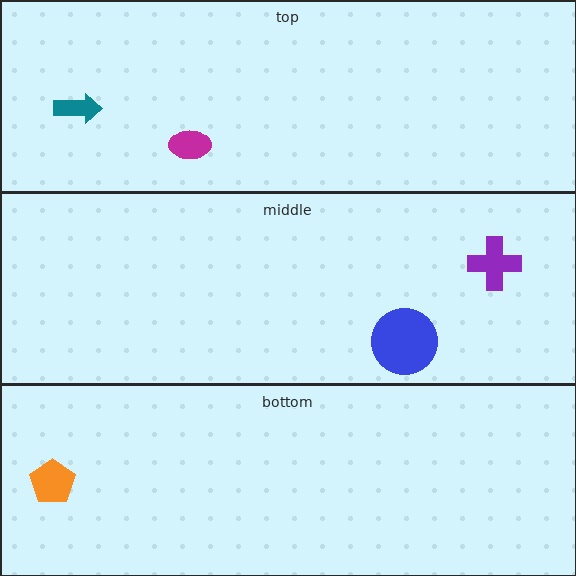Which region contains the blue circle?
The middle region.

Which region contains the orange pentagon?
The bottom region.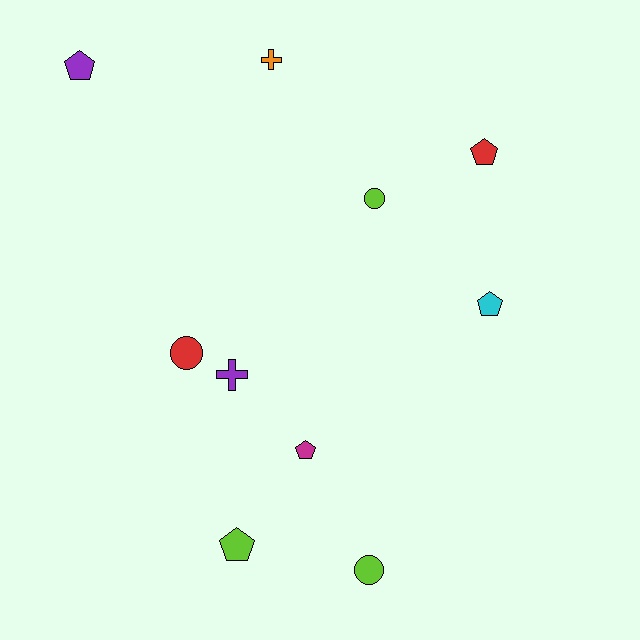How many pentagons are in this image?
There are 5 pentagons.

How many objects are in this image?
There are 10 objects.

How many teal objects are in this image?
There are no teal objects.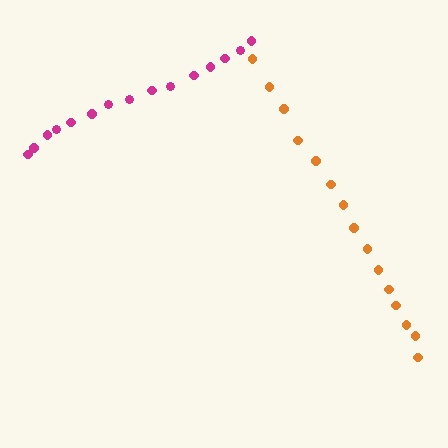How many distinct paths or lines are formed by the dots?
There are 2 distinct paths.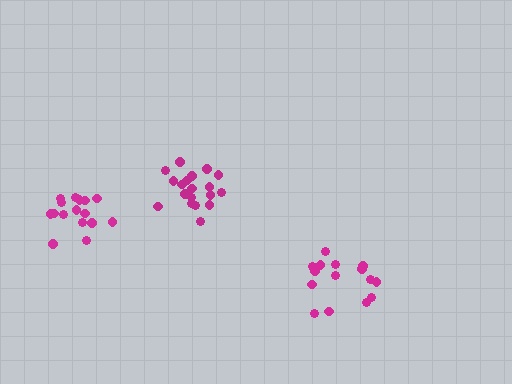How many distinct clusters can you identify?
There are 3 distinct clusters.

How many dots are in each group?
Group 1: 15 dots, Group 2: 19 dots, Group 3: 17 dots (51 total).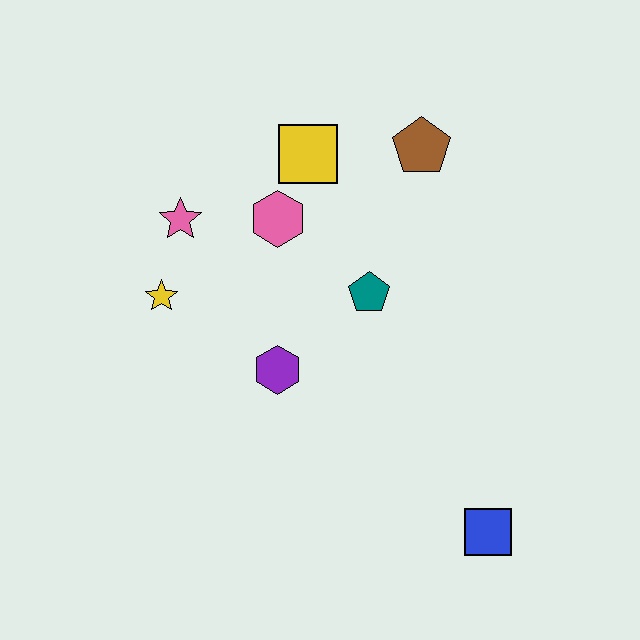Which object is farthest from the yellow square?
The blue square is farthest from the yellow square.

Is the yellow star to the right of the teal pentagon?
No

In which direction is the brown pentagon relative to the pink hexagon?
The brown pentagon is to the right of the pink hexagon.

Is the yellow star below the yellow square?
Yes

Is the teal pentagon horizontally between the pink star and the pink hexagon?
No